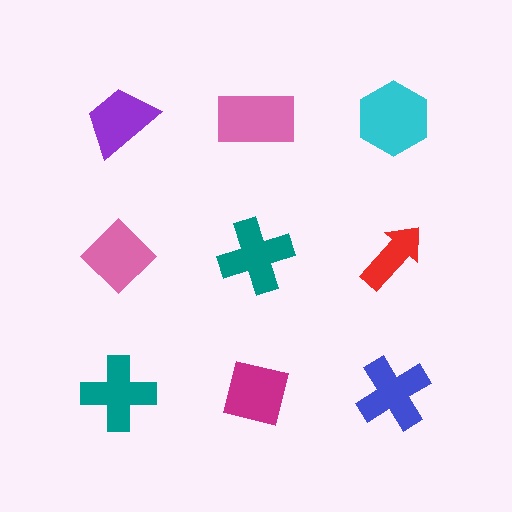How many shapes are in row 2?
3 shapes.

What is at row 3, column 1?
A teal cross.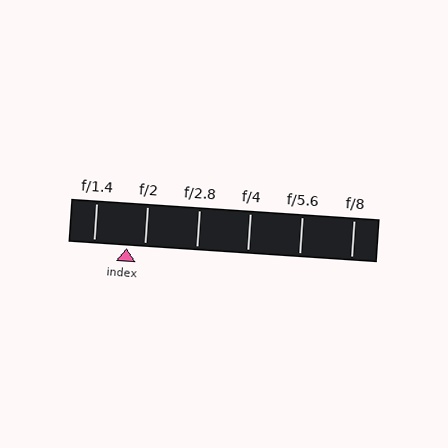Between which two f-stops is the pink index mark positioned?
The index mark is between f/1.4 and f/2.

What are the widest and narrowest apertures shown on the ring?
The widest aperture shown is f/1.4 and the narrowest is f/8.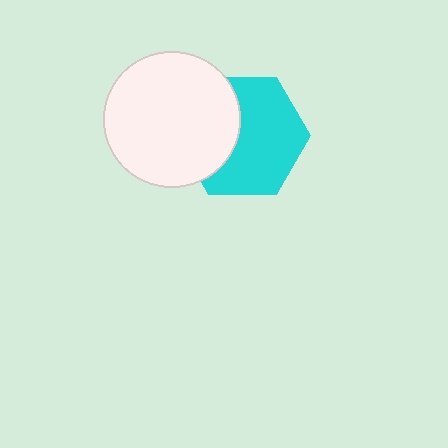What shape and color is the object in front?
The object in front is a white circle.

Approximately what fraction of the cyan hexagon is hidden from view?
Roughly 37% of the cyan hexagon is hidden behind the white circle.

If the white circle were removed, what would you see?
You would see the complete cyan hexagon.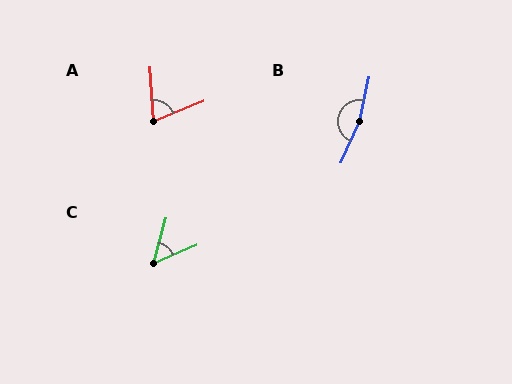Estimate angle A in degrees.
Approximately 72 degrees.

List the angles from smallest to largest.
C (53°), A (72°), B (169°).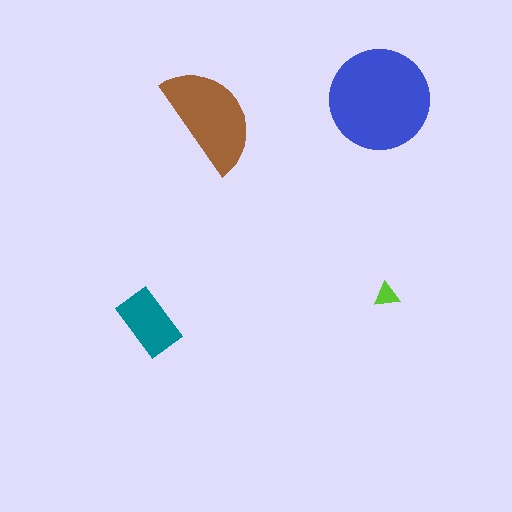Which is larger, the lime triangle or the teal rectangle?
The teal rectangle.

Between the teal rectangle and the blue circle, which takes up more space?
The blue circle.